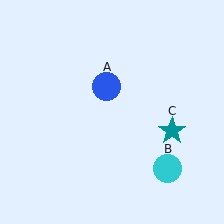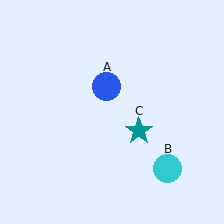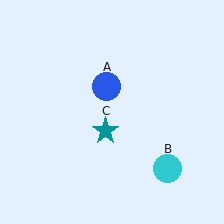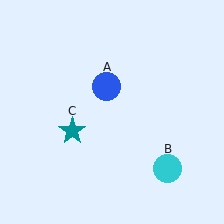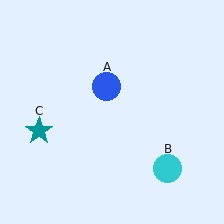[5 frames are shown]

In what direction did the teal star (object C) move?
The teal star (object C) moved left.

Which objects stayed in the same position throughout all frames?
Blue circle (object A) and cyan circle (object B) remained stationary.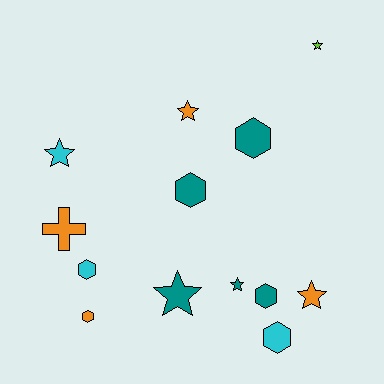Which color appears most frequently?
Teal, with 5 objects.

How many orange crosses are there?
There is 1 orange cross.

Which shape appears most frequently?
Hexagon, with 6 objects.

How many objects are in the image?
There are 13 objects.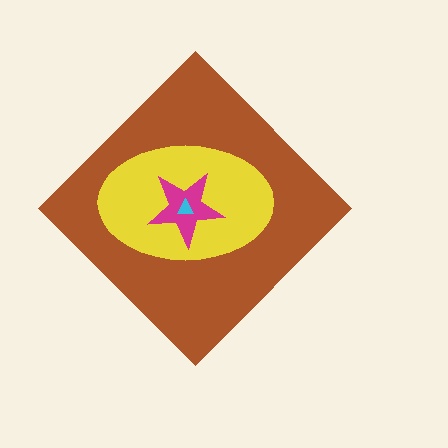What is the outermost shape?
The brown diamond.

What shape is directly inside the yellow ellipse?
The magenta star.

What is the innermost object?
The cyan triangle.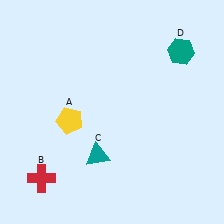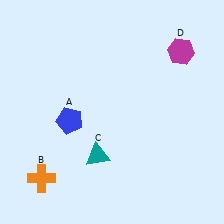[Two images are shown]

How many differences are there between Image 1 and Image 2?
There are 3 differences between the two images.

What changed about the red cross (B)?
In Image 1, B is red. In Image 2, it changed to orange.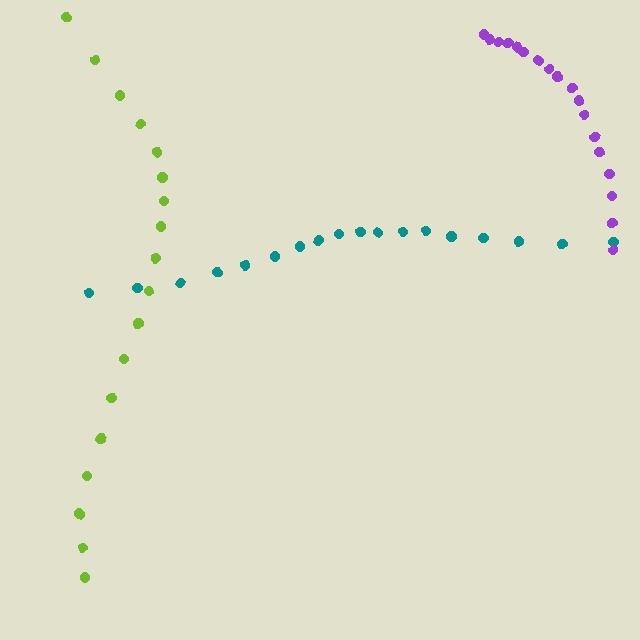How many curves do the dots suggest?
There are 3 distinct paths.